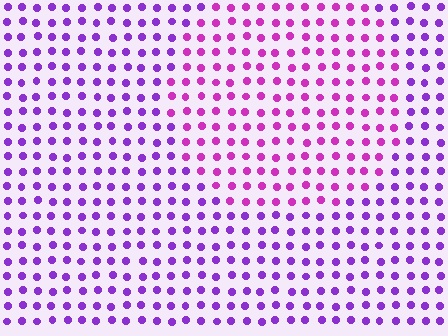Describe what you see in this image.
The image is filled with small purple elements in a uniform arrangement. A circle-shaped region is visible where the elements are tinted to a slightly different hue, forming a subtle color boundary.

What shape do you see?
I see a circle.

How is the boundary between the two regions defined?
The boundary is defined purely by a slight shift in hue (about 32 degrees). Spacing, size, and orientation are identical on both sides.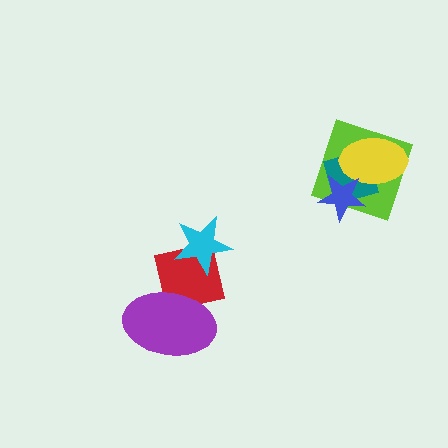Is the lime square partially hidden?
Yes, it is partially covered by another shape.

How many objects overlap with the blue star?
3 objects overlap with the blue star.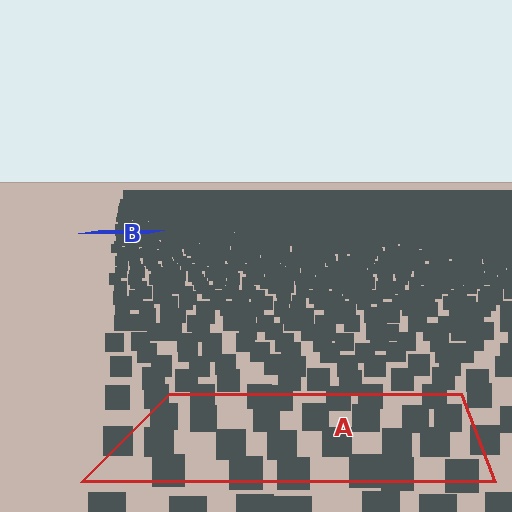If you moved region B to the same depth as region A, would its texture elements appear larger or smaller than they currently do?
They would appear larger. At a closer depth, the same texture elements are projected at a bigger on-screen size.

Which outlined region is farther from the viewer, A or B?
Region B is farther from the viewer — the texture elements inside it appear smaller and more densely packed.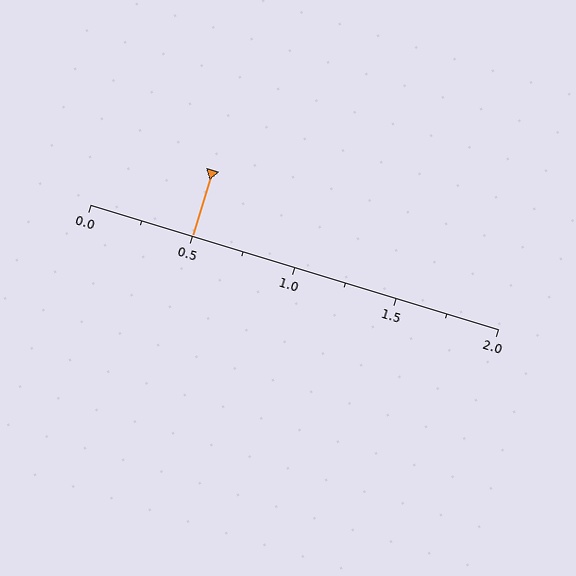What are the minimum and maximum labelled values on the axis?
The axis runs from 0.0 to 2.0.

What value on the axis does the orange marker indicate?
The marker indicates approximately 0.5.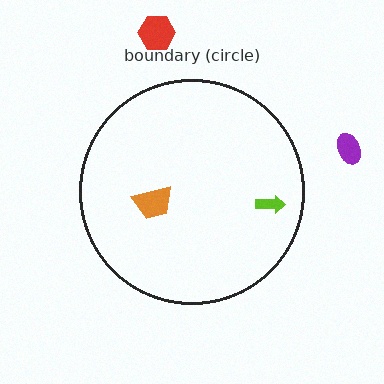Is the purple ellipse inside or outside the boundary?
Outside.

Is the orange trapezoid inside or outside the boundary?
Inside.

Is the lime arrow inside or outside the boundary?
Inside.